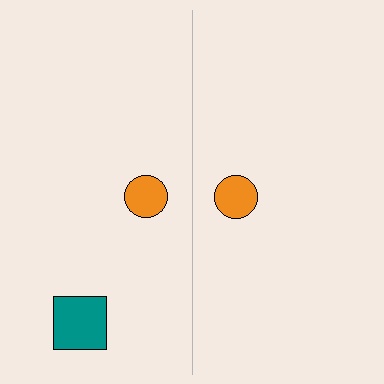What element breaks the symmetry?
A teal square is missing from the right side.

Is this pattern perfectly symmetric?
No, the pattern is not perfectly symmetric. A teal square is missing from the right side.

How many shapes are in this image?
There are 3 shapes in this image.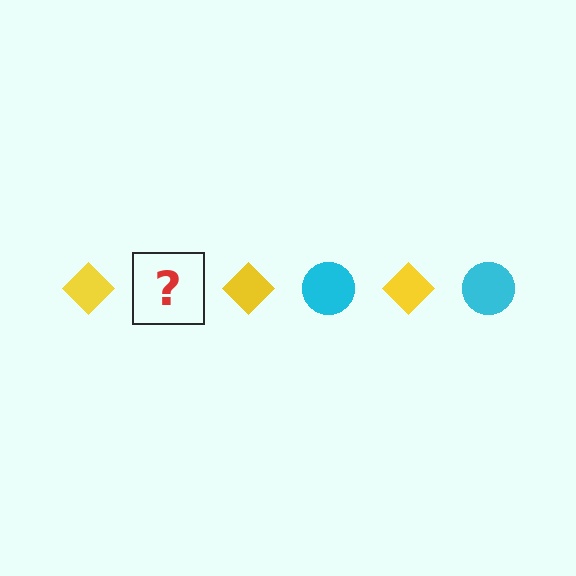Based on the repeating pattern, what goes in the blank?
The blank should be a cyan circle.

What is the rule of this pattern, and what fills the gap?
The rule is that the pattern alternates between yellow diamond and cyan circle. The gap should be filled with a cyan circle.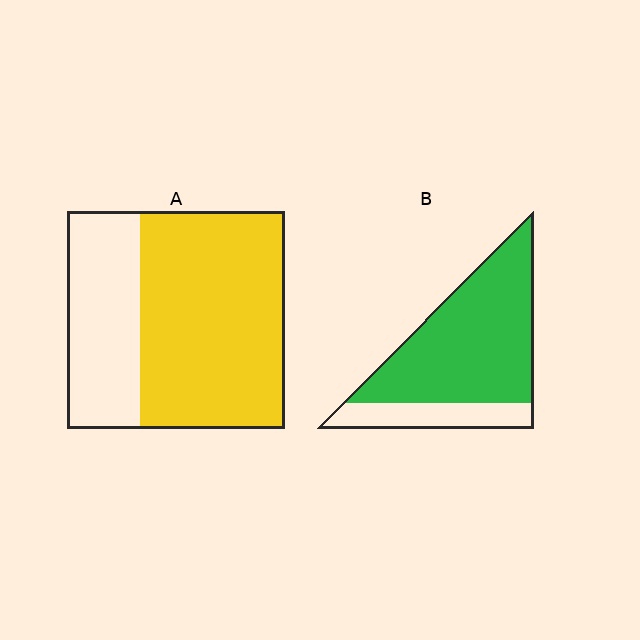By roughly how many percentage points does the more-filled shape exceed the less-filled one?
By roughly 10 percentage points (B over A).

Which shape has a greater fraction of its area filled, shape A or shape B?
Shape B.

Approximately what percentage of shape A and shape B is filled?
A is approximately 65% and B is approximately 80%.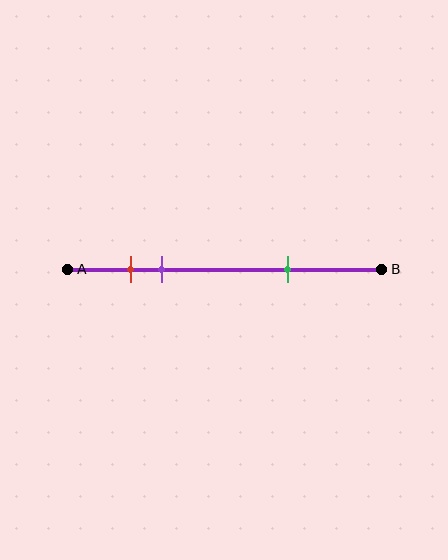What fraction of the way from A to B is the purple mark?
The purple mark is approximately 30% (0.3) of the way from A to B.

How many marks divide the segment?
There are 3 marks dividing the segment.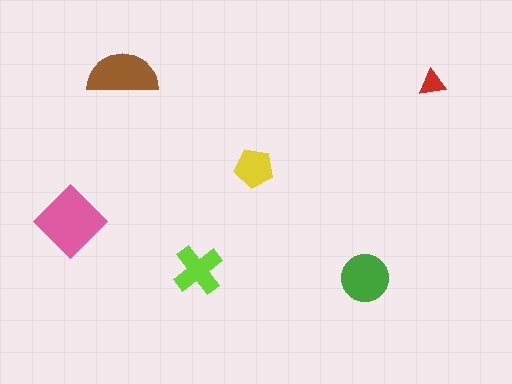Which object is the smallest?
The red triangle.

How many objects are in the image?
There are 6 objects in the image.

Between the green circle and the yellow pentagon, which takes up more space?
The green circle.